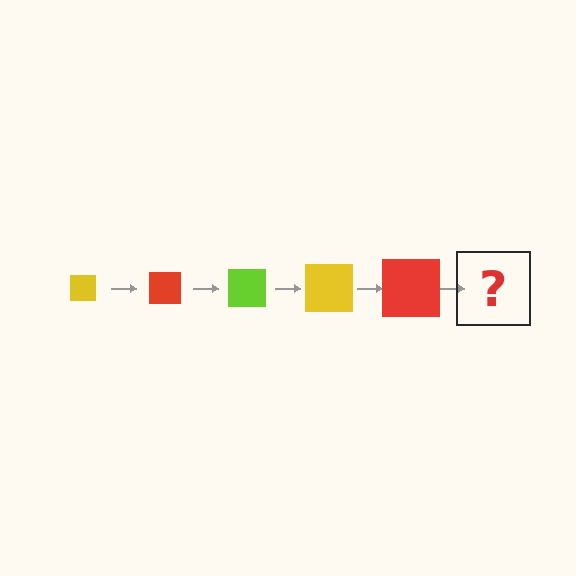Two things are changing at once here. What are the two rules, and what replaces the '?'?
The two rules are that the square grows larger each step and the color cycles through yellow, red, and lime. The '?' should be a lime square, larger than the previous one.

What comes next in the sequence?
The next element should be a lime square, larger than the previous one.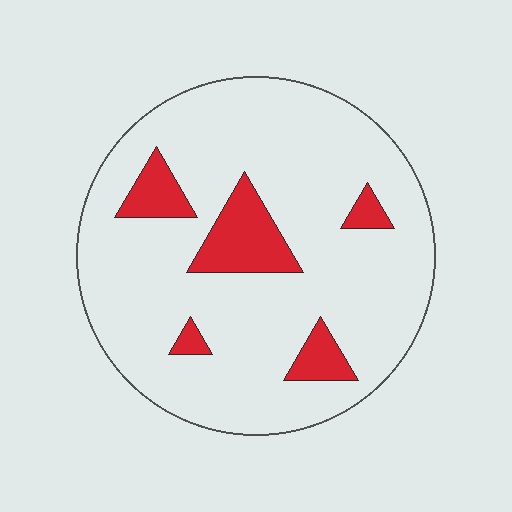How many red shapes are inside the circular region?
5.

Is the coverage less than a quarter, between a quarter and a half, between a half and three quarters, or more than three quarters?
Less than a quarter.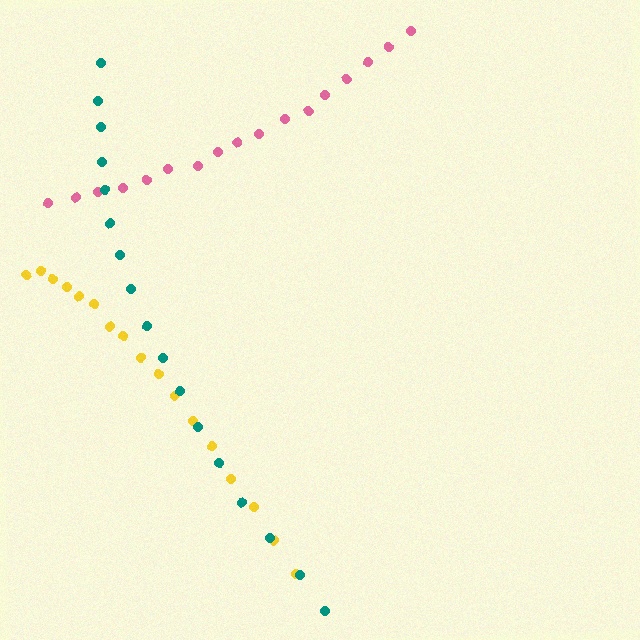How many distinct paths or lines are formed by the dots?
There are 3 distinct paths.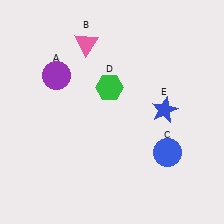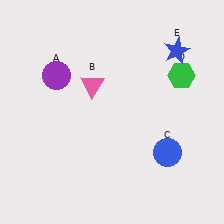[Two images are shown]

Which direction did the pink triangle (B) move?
The pink triangle (B) moved down.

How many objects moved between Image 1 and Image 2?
3 objects moved between the two images.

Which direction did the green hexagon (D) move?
The green hexagon (D) moved right.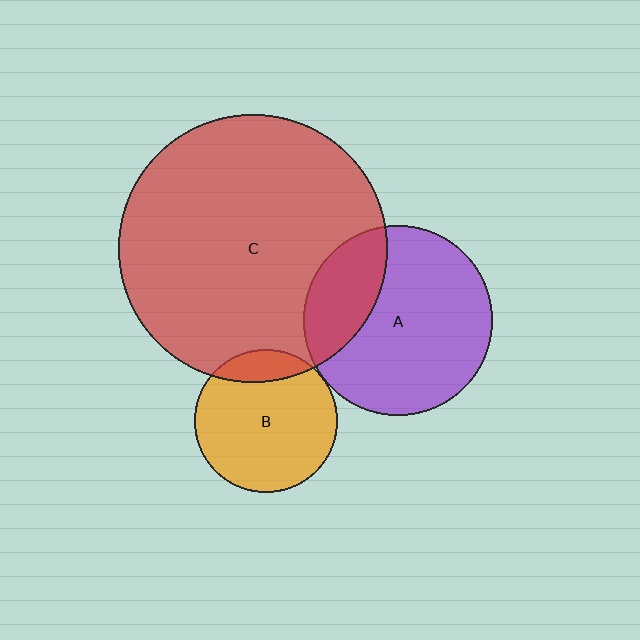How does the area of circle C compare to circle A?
Approximately 2.0 times.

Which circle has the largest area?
Circle C (red).